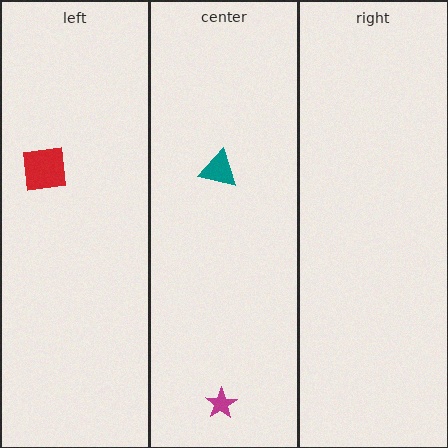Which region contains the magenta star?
The center region.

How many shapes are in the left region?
1.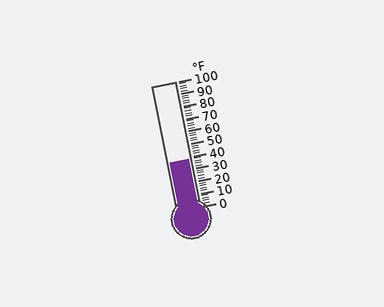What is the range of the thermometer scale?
The thermometer scale ranges from 0°F to 100°F.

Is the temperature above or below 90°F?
The temperature is below 90°F.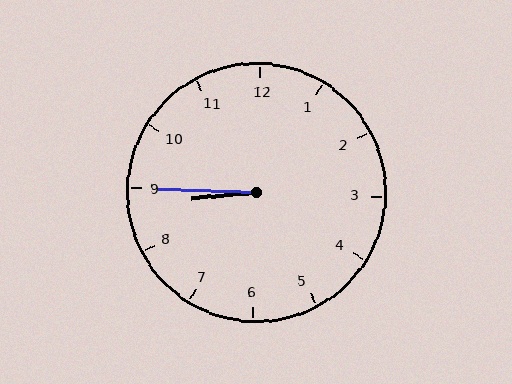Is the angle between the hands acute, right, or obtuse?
It is acute.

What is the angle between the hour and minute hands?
Approximately 8 degrees.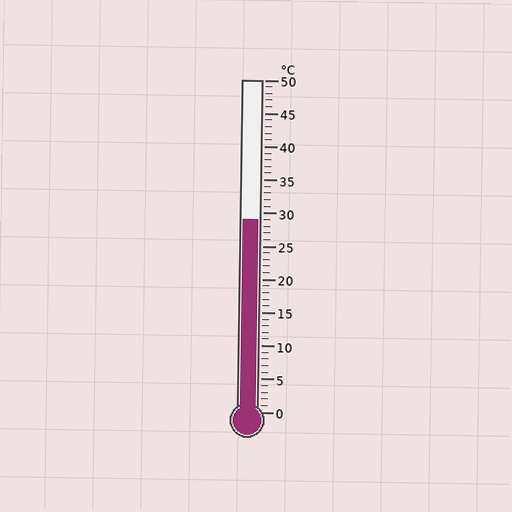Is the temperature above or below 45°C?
The temperature is below 45°C.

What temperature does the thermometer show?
The thermometer shows approximately 29°C.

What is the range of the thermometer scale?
The thermometer scale ranges from 0°C to 50°C.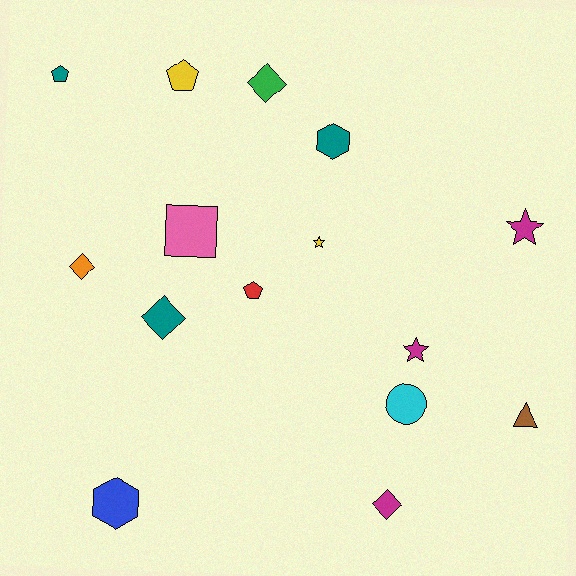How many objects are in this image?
There are 15 objects.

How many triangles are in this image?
There is 1 triangle.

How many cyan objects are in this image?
There is 1 cyan object.